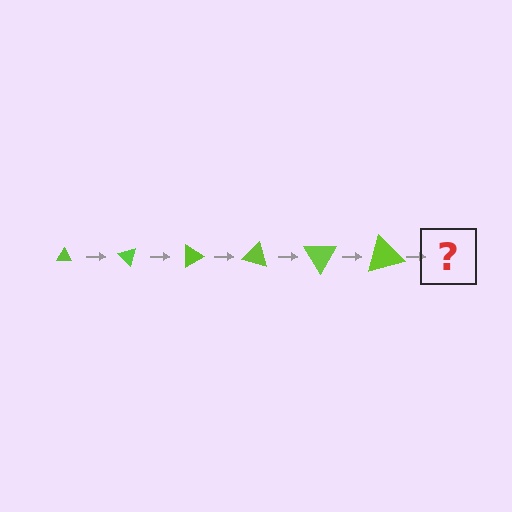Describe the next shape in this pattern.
It should be a triangle, larger than the previous one and rotated 270 degrees from the start.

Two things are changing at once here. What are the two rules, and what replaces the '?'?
The two rules are that the triangle grows larger each step and it rotates 45 degrees each step. The '?' should be a triangle, larger than the previous one and rotated 270 degrees from the start.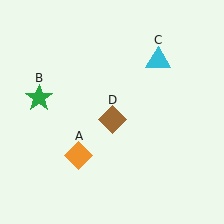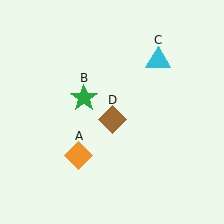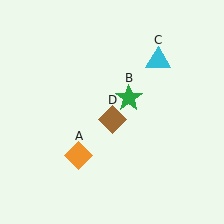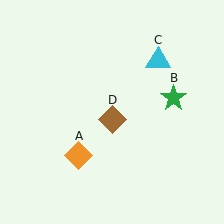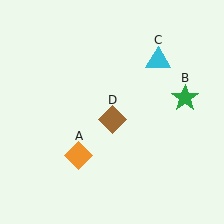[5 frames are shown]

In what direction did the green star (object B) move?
The green star (object B) moved right.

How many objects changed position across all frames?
1 object changed position: green star (object B).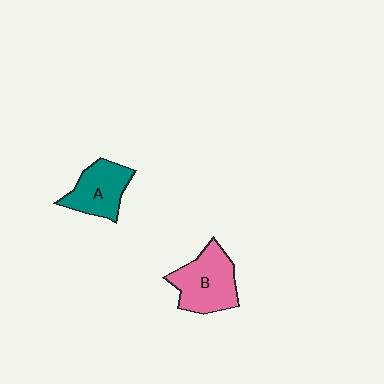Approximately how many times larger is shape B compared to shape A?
Approximately 1.3 times.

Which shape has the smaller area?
Shape A (teal).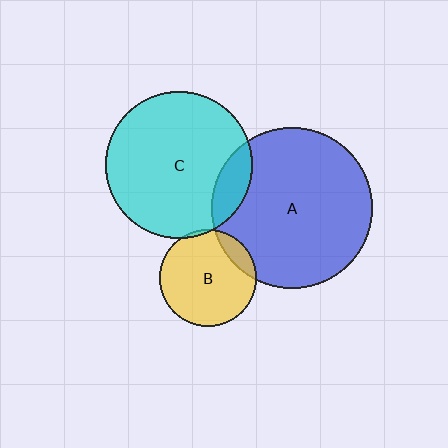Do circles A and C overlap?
Yes.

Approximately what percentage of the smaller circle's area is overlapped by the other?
Approximately 15%.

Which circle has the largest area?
Circle A (blue).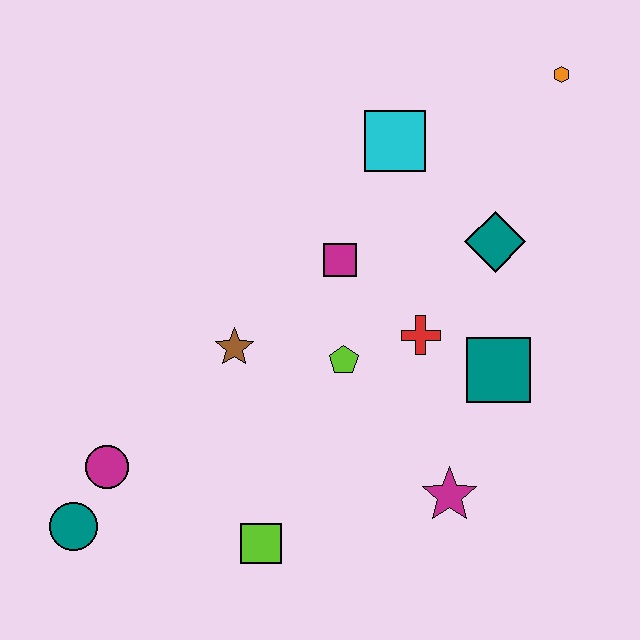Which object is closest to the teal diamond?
The red cross is closest to the teal diamond.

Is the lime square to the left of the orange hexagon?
Yes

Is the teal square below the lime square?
No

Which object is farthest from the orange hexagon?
The teal circle is farthest from the orange hexagon.